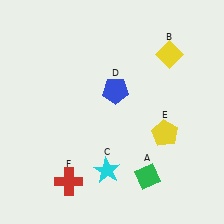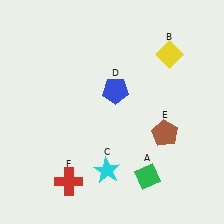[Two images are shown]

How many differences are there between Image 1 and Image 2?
There is 1 difference between the two images.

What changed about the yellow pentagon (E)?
In Image 1, E is yellow. In Image 2, it changed to brown.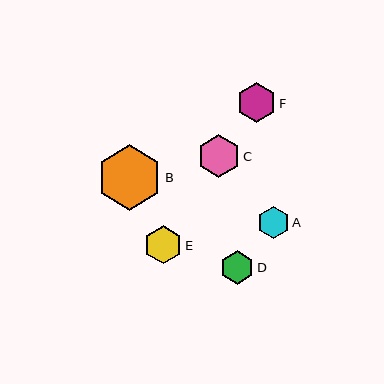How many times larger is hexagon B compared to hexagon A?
Hexagon B is approximately 2.1 times the size of hexagon A.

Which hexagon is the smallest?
Hexagon A is the smallest with a size of approximately 32 pixels.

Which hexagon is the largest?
Hexagon B is the largest with a size of approximately 66 pixels.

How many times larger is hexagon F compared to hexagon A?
Hexagon F is approximately 1.2 times the size of hexagon A.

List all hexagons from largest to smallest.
From largest to smallest: B, C, F, E, D, A.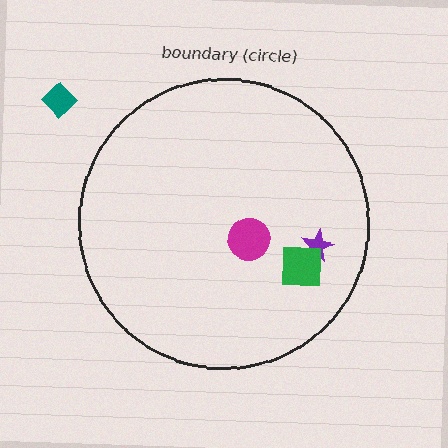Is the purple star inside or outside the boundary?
Inside.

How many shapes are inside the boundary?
3 inside, 1 outside.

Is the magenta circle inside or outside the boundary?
Inside.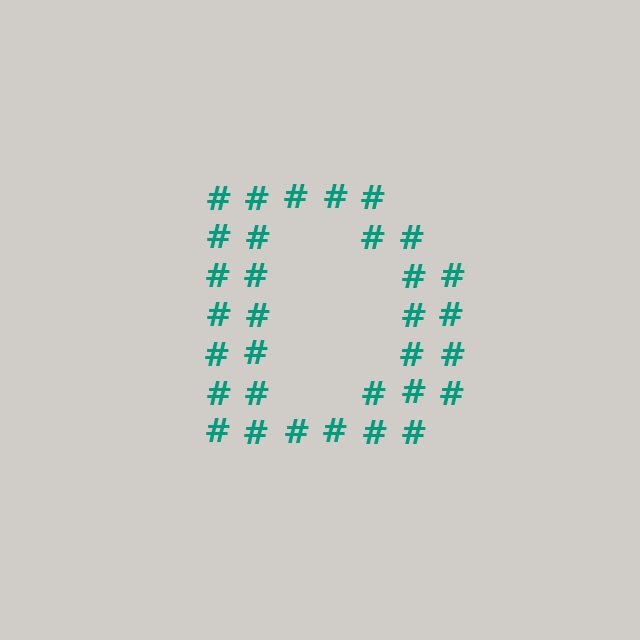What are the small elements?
The small elements are hash symbols.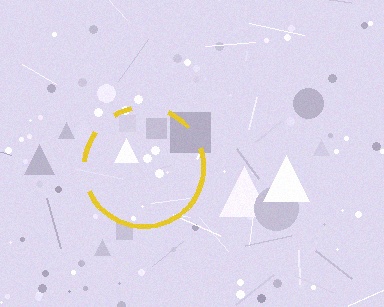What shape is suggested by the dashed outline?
The dashed outline suggests a circle.